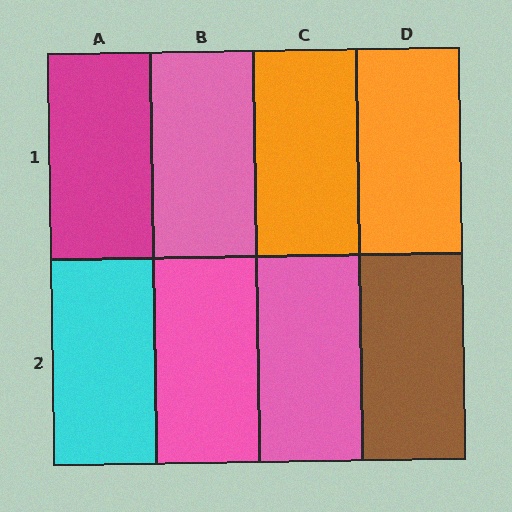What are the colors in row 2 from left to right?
Cyan, pink, pink, brown.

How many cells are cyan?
1 cell is cyan.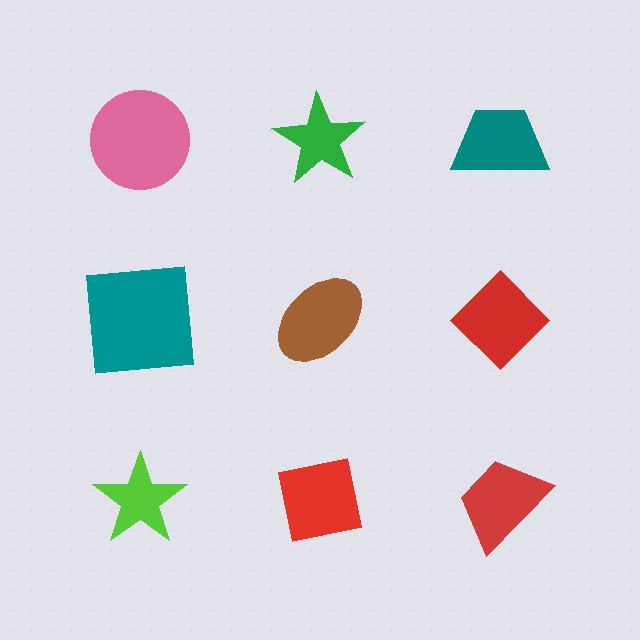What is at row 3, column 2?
A red square.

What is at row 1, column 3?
A teal trapezoid.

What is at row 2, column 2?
A brown ellipse.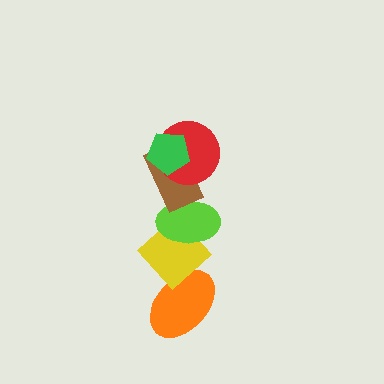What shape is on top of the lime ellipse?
The brown rectangle is on top of the lime ellipse.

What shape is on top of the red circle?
The green pentagon is on top of the red circle.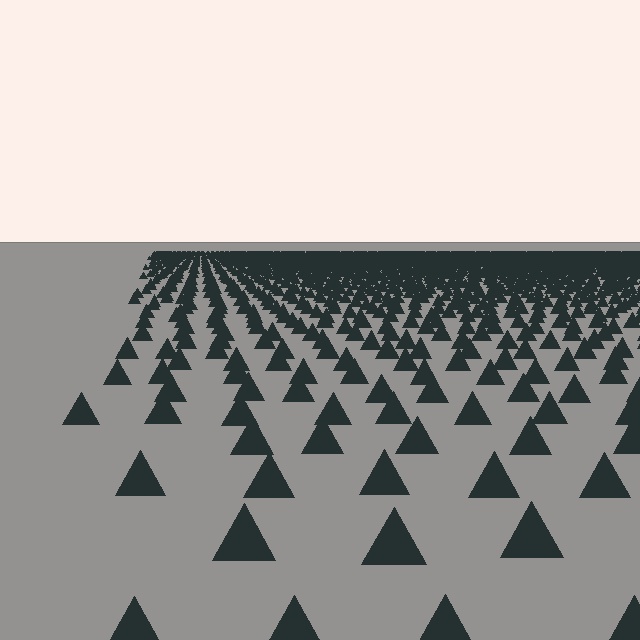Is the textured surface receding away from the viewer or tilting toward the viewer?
The surface is receding away from the viewer. Texture elements get smaller and denser toward the top.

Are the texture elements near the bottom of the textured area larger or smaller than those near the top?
Larger. Near the bottom, elements are closer to the viewer and appear at a bigger on-screen size.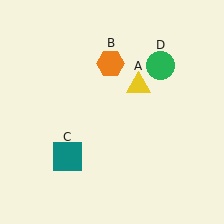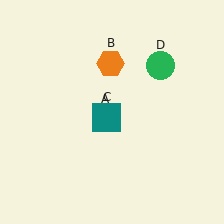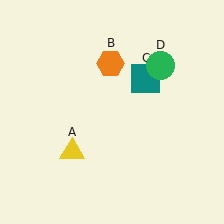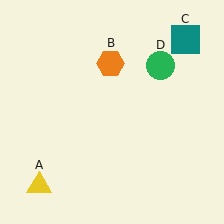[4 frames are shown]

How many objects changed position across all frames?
2 objects changed position: yellow triangle (object A), teal square (object C).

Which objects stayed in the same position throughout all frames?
Orange hexagon (object B) and green circle (object D) remained stationary.